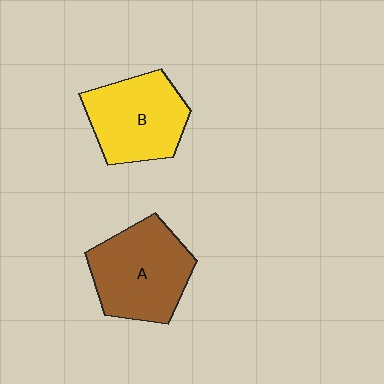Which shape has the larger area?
Shape A (brown).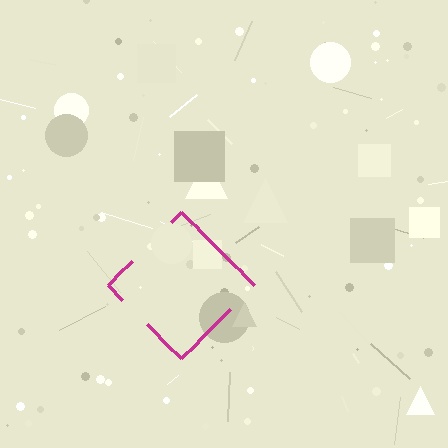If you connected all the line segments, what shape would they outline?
They would outline a diamond.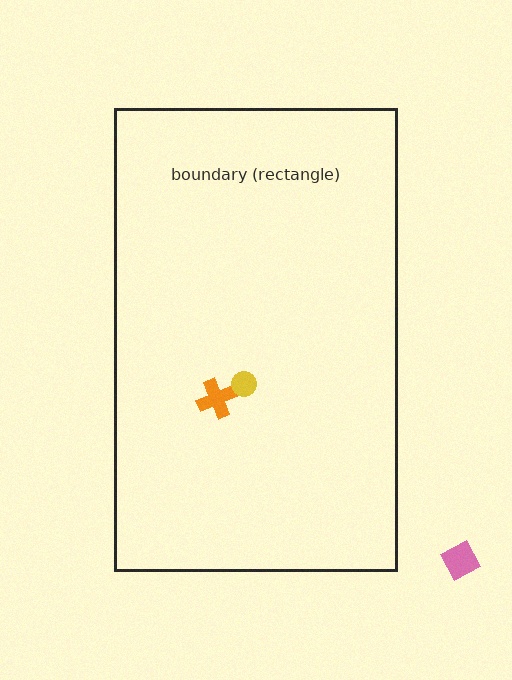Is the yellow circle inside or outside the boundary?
Inside.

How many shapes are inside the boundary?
2 inside, 1 outside.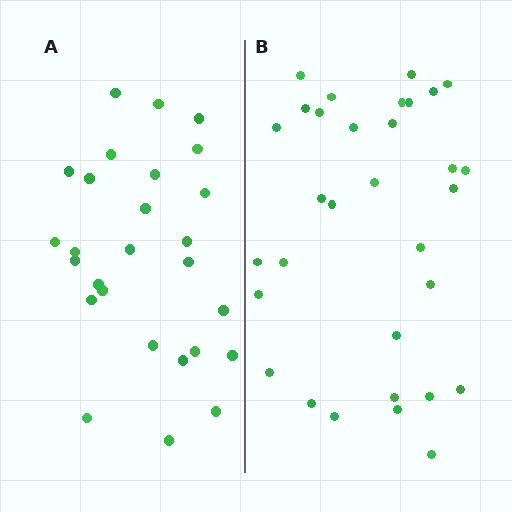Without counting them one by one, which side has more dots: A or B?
Region B (the right region) has more dots.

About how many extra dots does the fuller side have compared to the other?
Region B has about 5 more dots than region A.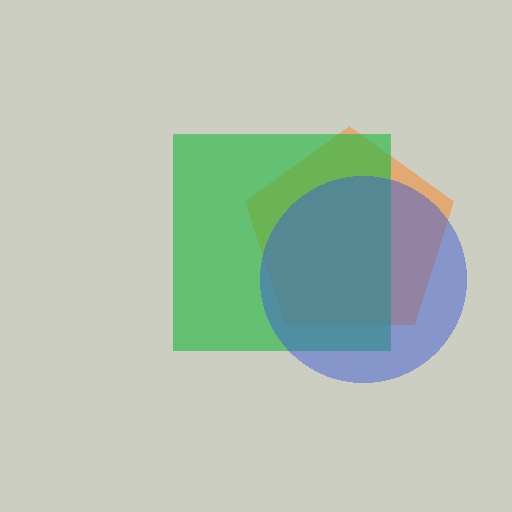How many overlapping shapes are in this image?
There are 3 overlapping shapes in the image.